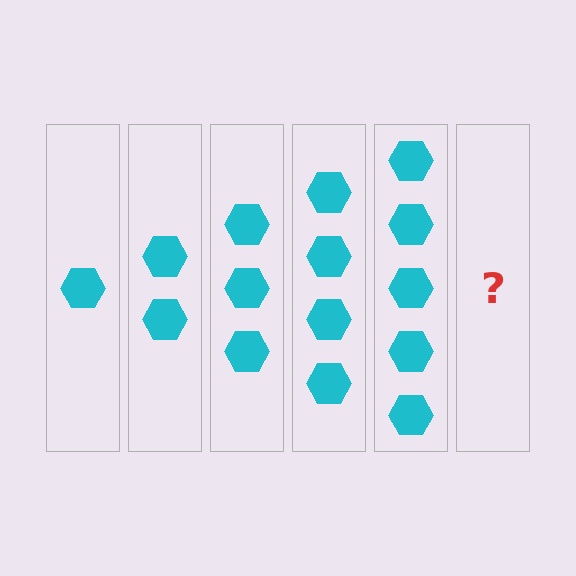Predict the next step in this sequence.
The next step is 6 hexagons.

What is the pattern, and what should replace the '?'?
The pattern is that each step adds one more hexagon. The '?' should be 6 hexagons.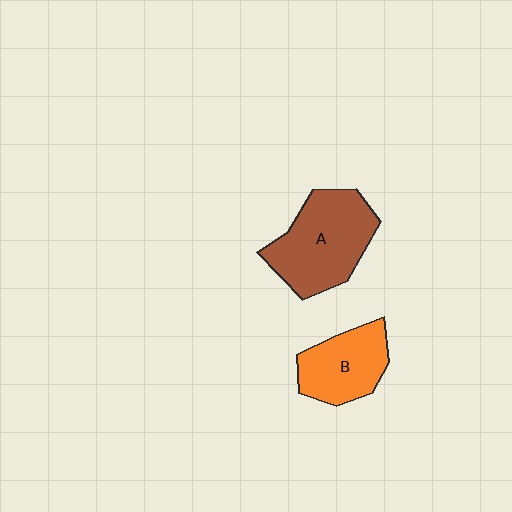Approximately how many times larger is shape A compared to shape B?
Approximately 1.4 times.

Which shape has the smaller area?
Shape B (orange).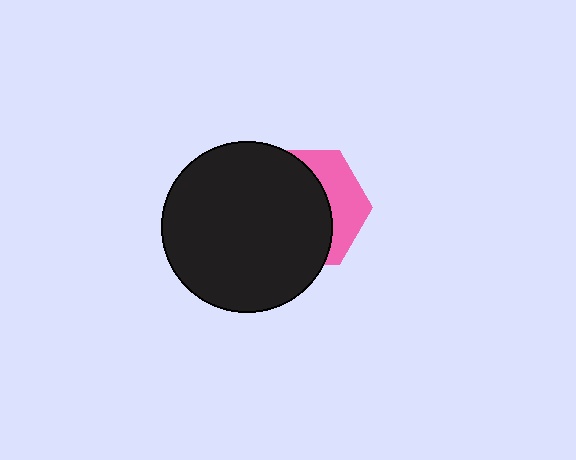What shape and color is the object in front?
The object in front is a black circle.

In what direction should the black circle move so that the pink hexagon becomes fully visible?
The black circle should move left. That is the shortest direction to clear the overlap and leave the pink hexagon fully visible.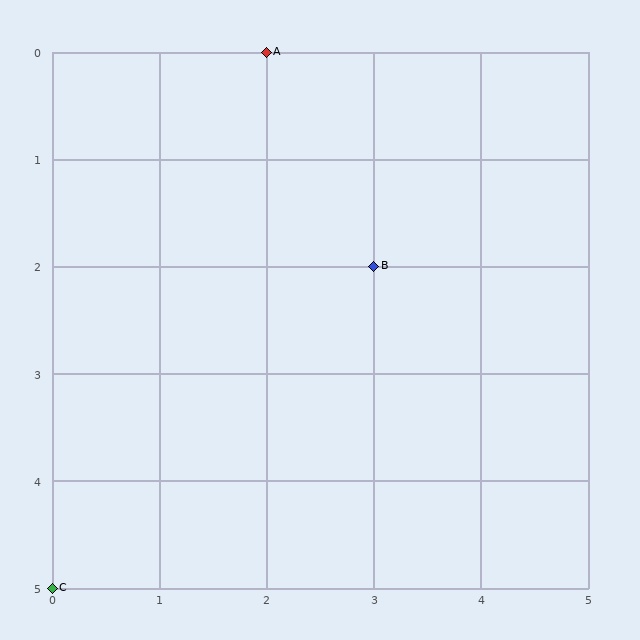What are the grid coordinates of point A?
Point A is at grid coordinates (2, 0).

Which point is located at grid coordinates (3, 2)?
Point B is at (3, 2).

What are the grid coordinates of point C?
Point C is at grid coordinates (0, 5).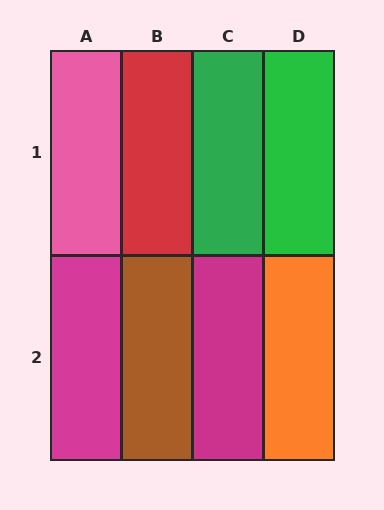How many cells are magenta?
2 cells are magenta.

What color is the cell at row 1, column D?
Green.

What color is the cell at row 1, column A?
Pink.